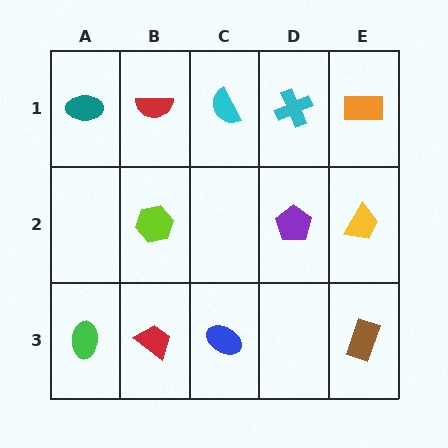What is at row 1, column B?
A red semicircle.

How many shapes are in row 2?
3 shapes.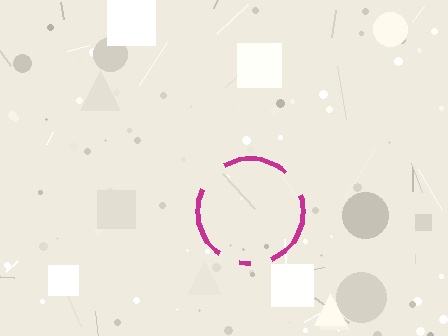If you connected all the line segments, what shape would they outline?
They would outline a circle.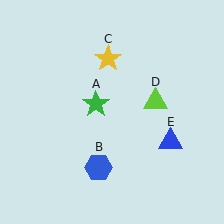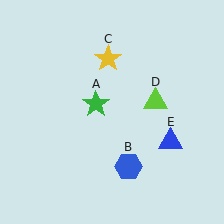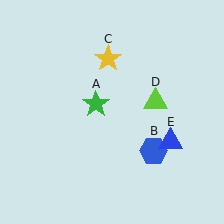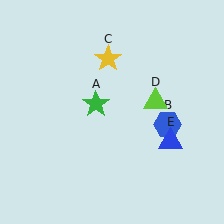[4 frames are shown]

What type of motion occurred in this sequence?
The blue hexagon (object B) rotated counterclockwise around the center of the scene.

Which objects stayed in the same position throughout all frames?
Green star (object A) and yellow star (object C) and lime triangle (object D) and blue triangle (object E) remained stationary.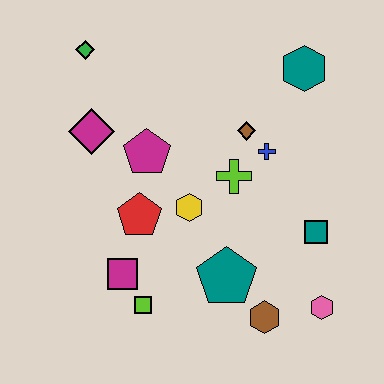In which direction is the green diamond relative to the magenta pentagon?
The green diamond is above the magenta pentagon.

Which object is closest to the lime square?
The magenta square is closest to the lime square.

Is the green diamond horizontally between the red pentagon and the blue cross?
No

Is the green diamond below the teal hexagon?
No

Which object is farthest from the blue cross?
The green diamond is farthest from the blue cross.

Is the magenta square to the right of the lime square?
No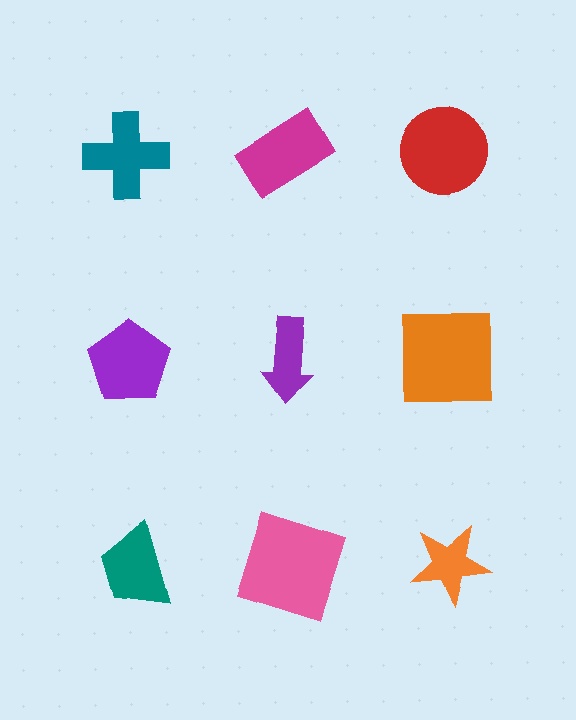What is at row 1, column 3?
A red circle.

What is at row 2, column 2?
A purple arrow.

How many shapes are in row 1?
3 shapes.